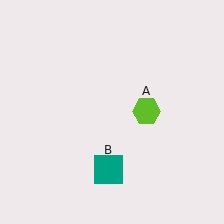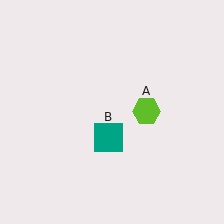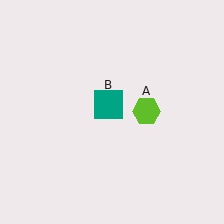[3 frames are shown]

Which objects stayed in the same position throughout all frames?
Lime hexagon (object A) remained stationary.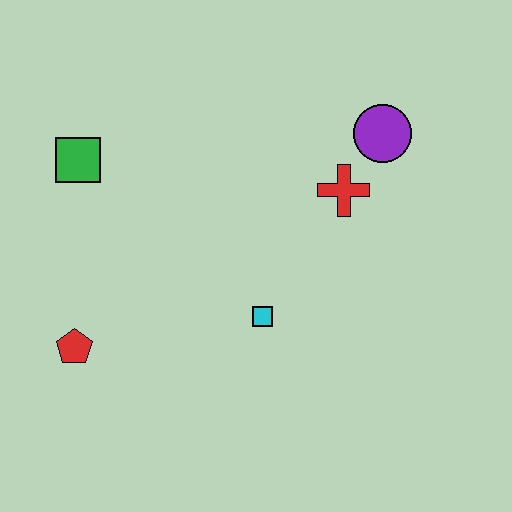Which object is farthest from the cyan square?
The green square is farthest from the cyan square.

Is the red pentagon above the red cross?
No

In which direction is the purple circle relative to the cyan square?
The purple circle is above the cyan square.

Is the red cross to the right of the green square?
Yes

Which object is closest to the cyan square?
The red cross is closest to the cyan square.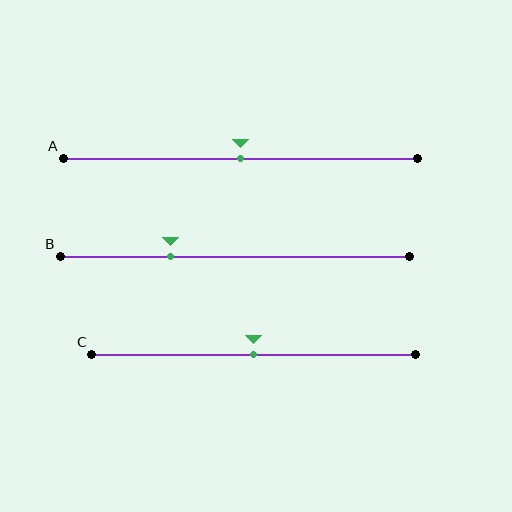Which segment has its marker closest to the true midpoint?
Segment A has its marker closest to the true midpoint.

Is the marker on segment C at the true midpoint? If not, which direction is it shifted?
Yes, the marker on segment C is at the true midpoint.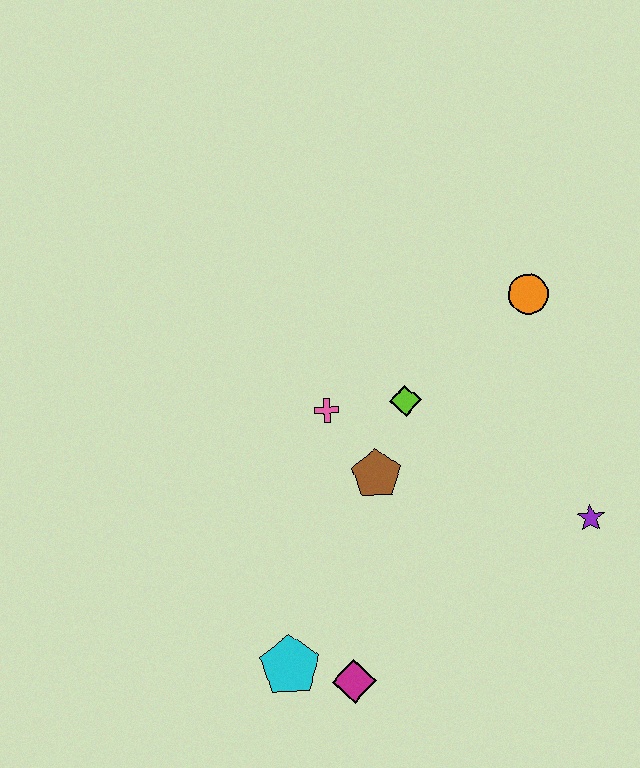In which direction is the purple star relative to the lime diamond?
The purple star is to the right of the lime diamond.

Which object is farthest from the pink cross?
The purple star is farthest from the pink cross.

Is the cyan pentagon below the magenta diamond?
No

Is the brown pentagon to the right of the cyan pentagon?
Yes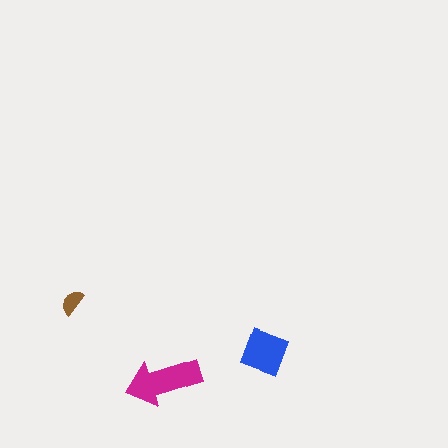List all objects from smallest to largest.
The brown semicircle, the blue diamond, the magenta arrow.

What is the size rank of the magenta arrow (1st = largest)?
1st.